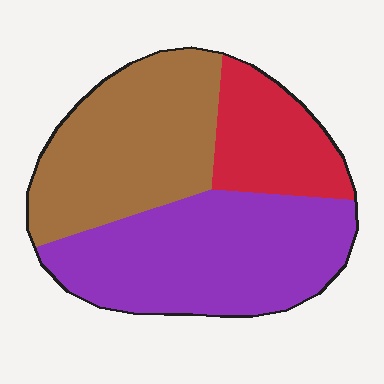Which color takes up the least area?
Red, at roughly 20%.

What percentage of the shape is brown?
Brown takes up between a third and a half of the shape.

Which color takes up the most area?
Purple, at roughly 45%.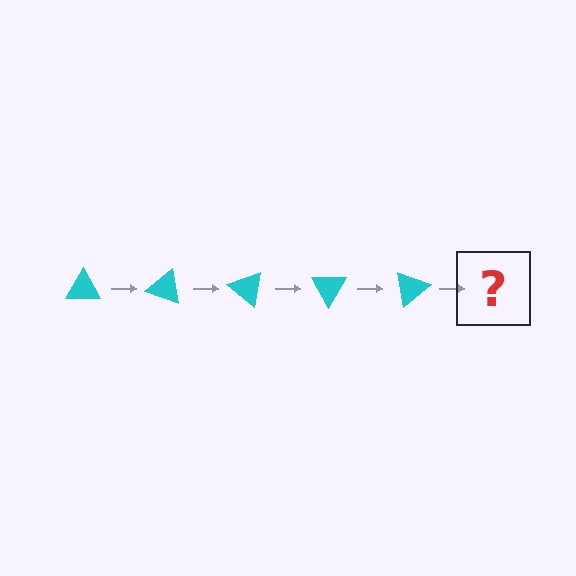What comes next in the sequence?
The next element should be a cyan triangle rotated 100 degrees.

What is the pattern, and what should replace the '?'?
The pattern is that the triangle rotates 20 degrees each step. The '?' should be a cyan triangle rotated 100 degrees.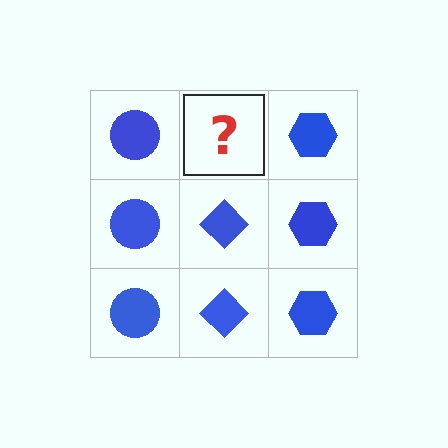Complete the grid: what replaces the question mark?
The question mark should be replaced with a blue diamond.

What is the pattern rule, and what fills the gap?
The rule is that each column has a consistent shape. The gap should be filled with a blue diamond.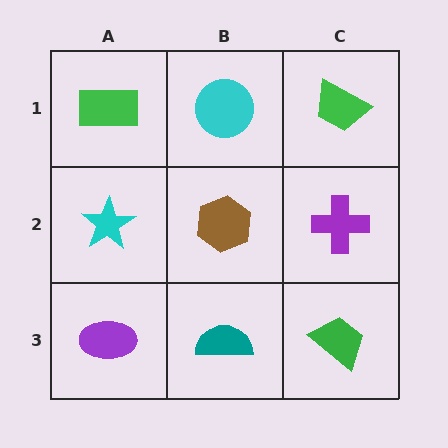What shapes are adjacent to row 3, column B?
A brown hexagon (row 2, column B), a purple ellipse (row 3, column A), a green trapezoid (row 3, column C).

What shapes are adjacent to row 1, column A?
A cyan star (row 2, column A), a cyan circle (row 1, column B).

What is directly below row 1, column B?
A brown hexagon.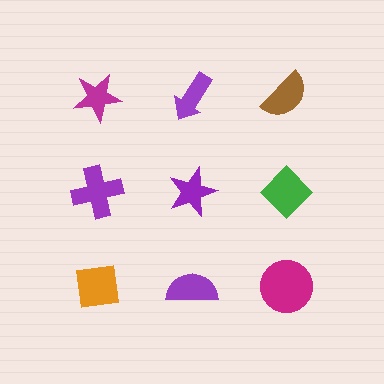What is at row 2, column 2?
A purple star.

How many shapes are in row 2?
3 shapes.